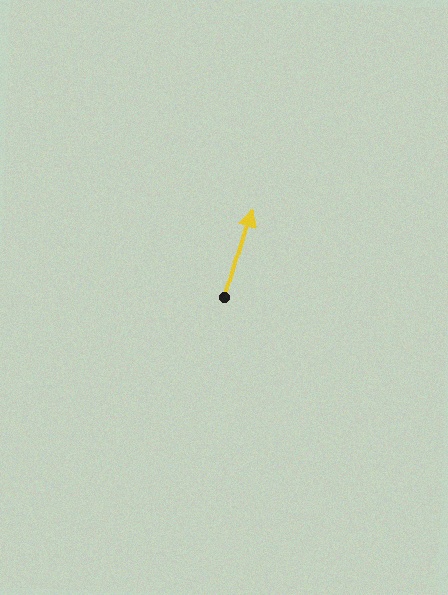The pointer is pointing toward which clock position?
Roughly 1 o'clock.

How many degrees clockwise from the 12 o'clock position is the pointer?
Approximately 16 degrees.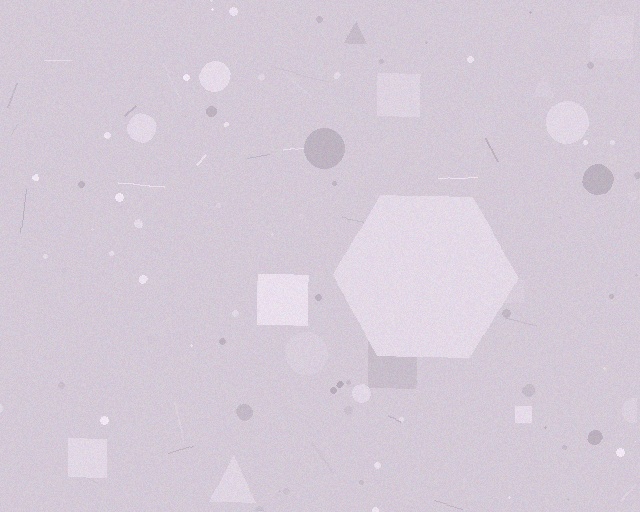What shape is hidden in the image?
A hexagon is hidden in the image.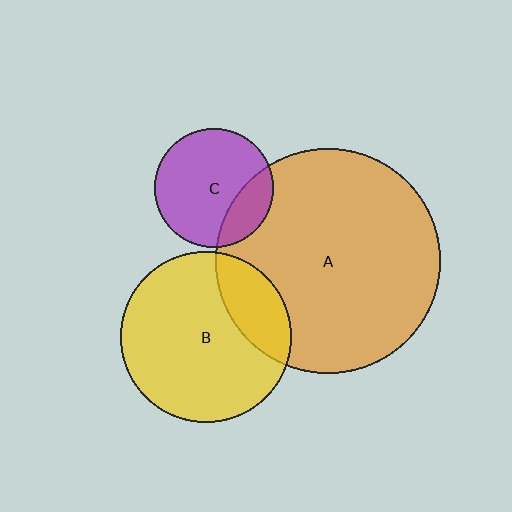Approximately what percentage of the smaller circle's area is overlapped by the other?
Approximately 20%.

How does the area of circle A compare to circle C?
Approximately 3.6 times.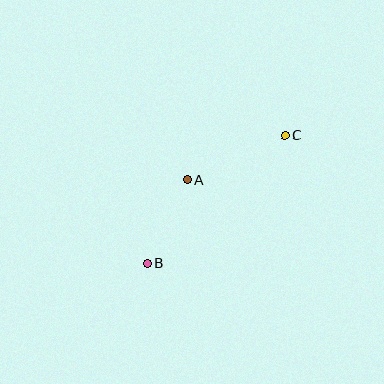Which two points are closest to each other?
Points A and B are closest to each other.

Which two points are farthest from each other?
Points B and C are farthest from each other.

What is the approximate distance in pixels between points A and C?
The distance between A and C is approximately 107 pixels.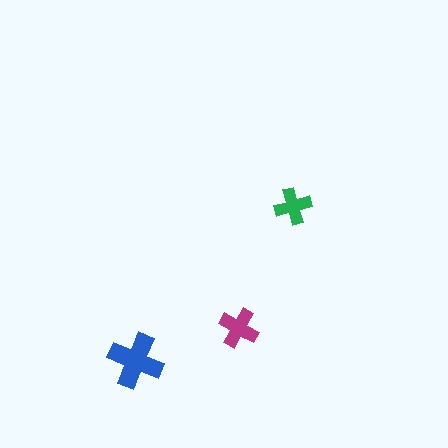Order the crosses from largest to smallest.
the blue one, the magenta one, the green one.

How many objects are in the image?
There are 3 objects in the image.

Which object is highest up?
The green cross is topmost.